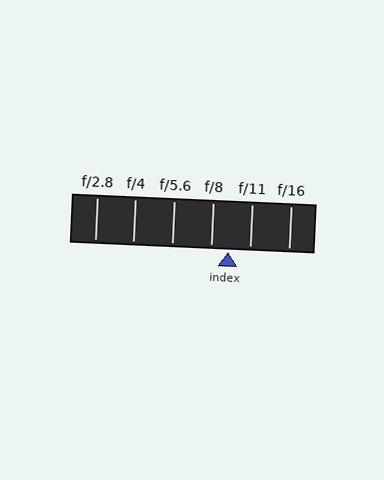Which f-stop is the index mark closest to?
The index mark is closest to f/8.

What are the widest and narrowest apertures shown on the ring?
The widest aperture shown is f/2.8 and the narrowest is f/16.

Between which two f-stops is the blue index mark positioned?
The index mark is between f/8 and f/11.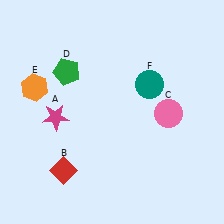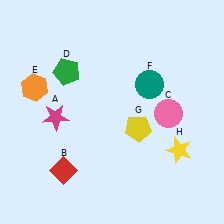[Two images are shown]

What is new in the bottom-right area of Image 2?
A yellow pentagon (G) was added in the bottom-right area of Image 2.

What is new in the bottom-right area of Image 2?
A yellow star (H) was added in the bottom-right area of Image 2.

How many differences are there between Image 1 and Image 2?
There are 2 differences between the two images.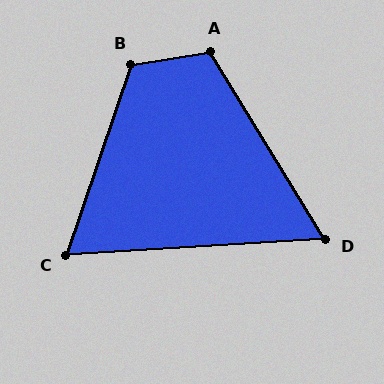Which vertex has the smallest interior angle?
D, at approximately 62 degrees.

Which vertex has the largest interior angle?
B, at approximately 118 degrees.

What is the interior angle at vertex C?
Approximately 68 degrees (acute).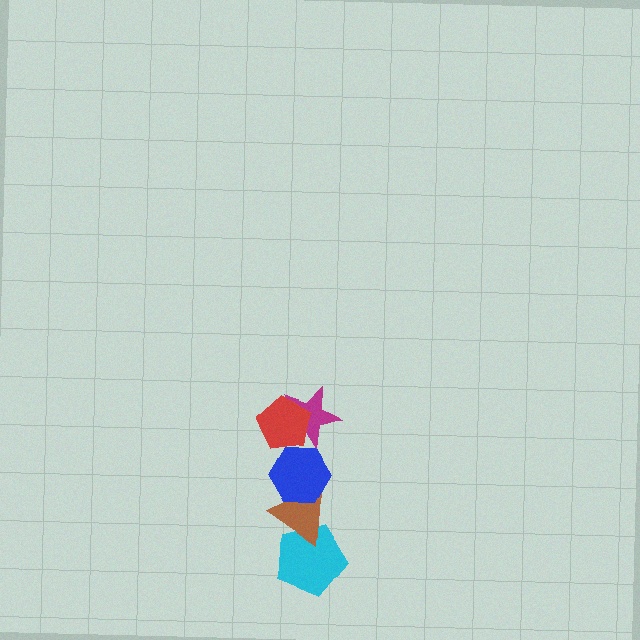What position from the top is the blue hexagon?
The blue hexagon is 3rd from the top.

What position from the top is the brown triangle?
The brown triangle is 4th from the top.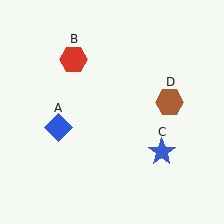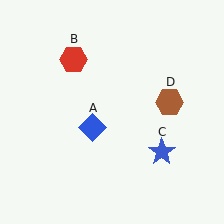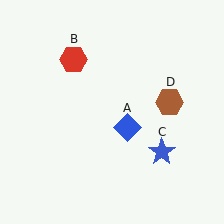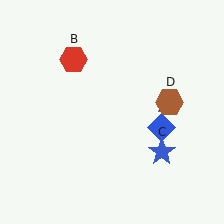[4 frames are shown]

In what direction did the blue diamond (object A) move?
The blue diamond (object A) moved right.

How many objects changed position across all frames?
1 object changed position: blue diamond (object A).